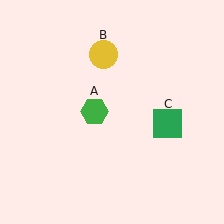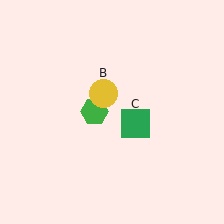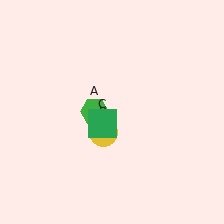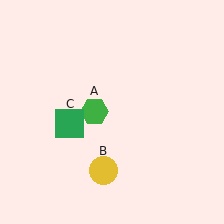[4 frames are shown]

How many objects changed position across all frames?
2 objects changed position: yellow circle (object B), green square (object C).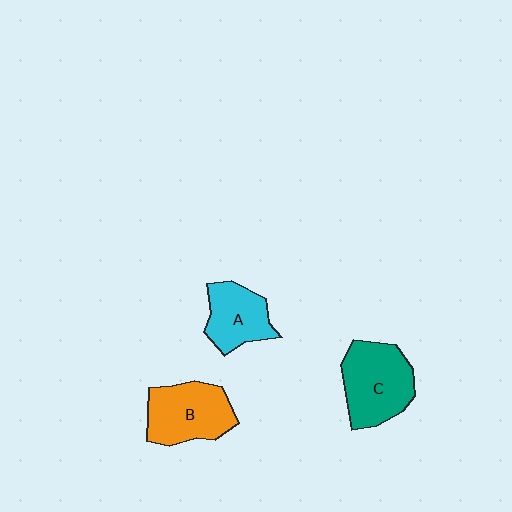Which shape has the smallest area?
Shape A (cyan).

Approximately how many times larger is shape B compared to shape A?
Approximately 1.3 times.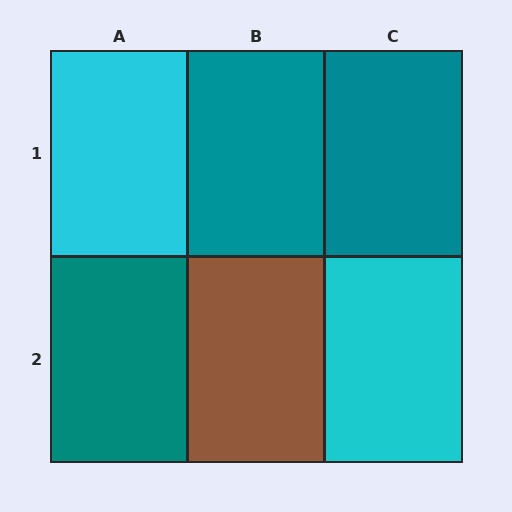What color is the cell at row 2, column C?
Cyan.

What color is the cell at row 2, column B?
Brown.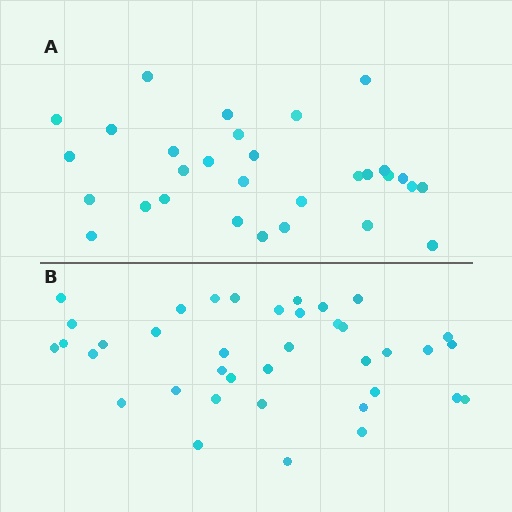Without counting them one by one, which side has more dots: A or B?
Region B (the bottom region) has more dots.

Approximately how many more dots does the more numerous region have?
Region B has roughly 8 or so more dots than region A.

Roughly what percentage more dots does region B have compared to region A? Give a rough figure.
About 25% more.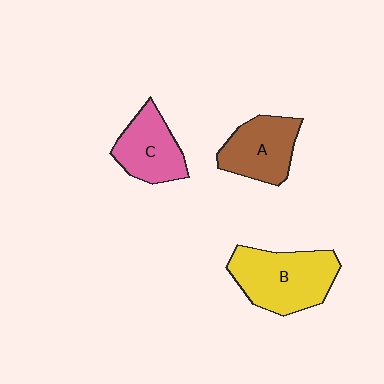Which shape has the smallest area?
Shape C (pink).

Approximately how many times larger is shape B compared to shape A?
Approximately 1.3 times.